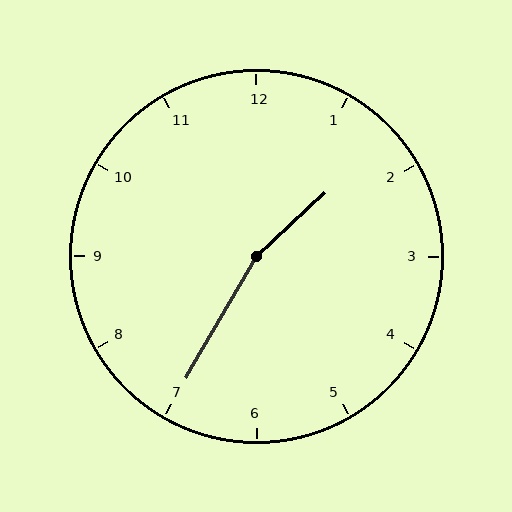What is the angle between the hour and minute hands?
Approximately 162 degrees.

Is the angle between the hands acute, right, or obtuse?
It is obtuse.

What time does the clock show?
1:35.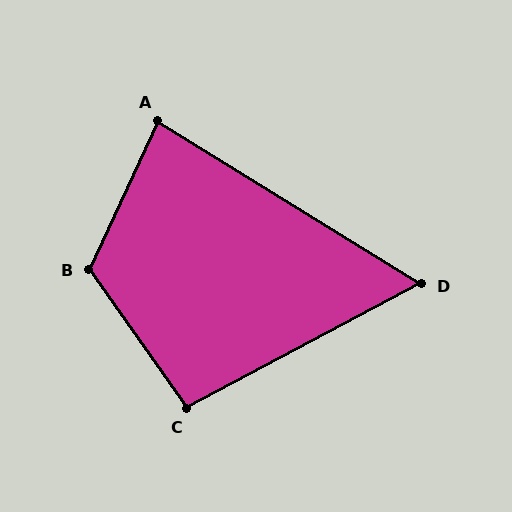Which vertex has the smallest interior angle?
D, at approximately 60 degrees.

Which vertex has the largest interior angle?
B, at approximately 120 degrees.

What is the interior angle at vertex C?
Approximately 97 degrees (obtuse).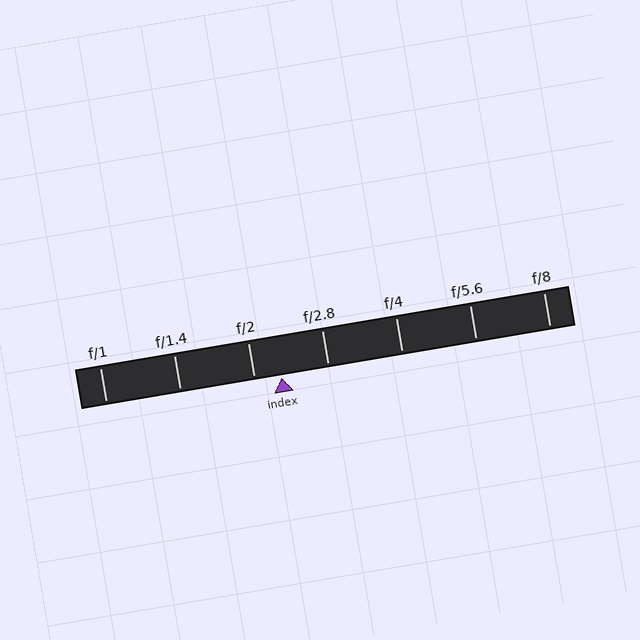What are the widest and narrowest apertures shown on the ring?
The widest aperture shown is f/1 and the narrowest is f/8.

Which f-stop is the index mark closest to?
The index mark is closest to f/2.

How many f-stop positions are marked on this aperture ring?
There are 7 f-stop positions marked.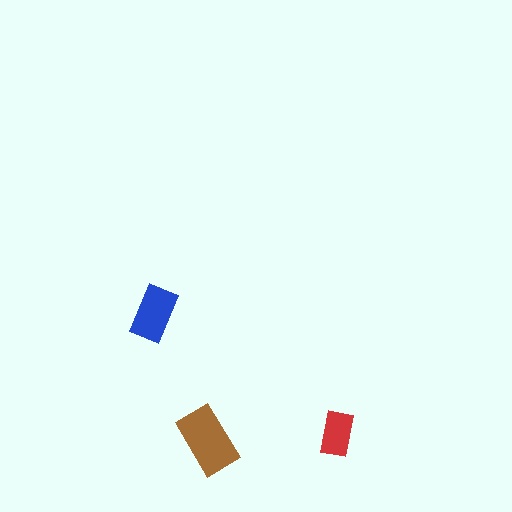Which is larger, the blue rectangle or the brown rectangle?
The brown one.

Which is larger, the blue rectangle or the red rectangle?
The blue one.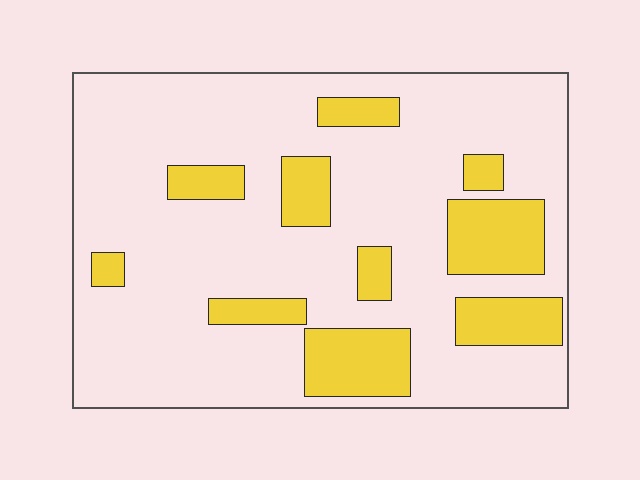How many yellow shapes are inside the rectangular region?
10.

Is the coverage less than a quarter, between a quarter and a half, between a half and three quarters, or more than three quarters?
Less than a quarter.